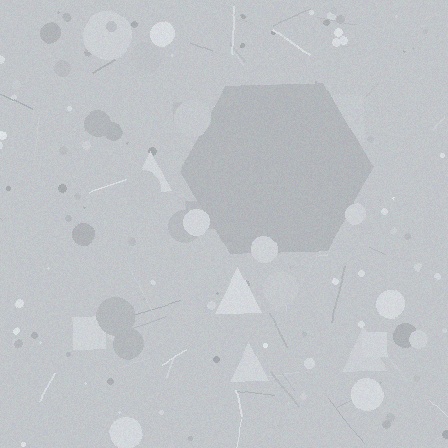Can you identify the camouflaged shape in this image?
The camouflaged shape is a hexagon.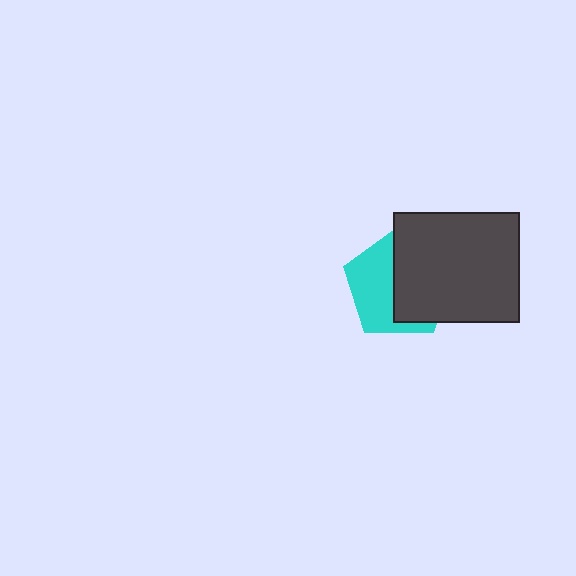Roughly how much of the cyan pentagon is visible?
About half of it is visible (roughly 48%).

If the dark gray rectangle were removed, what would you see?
You would see the complete cyan pentagon.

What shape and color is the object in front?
The object in front is a dark gray rectangle.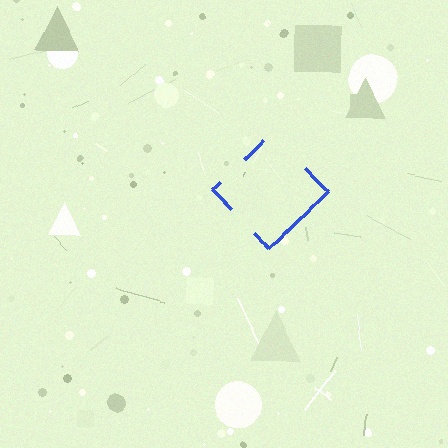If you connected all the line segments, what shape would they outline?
They would outline a diamond.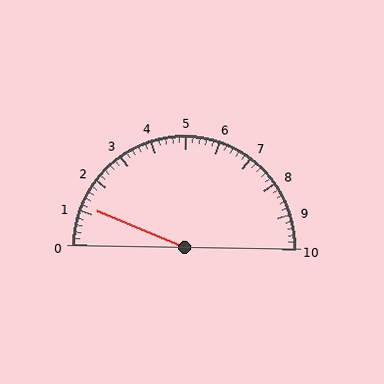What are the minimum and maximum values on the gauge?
The gauge ranges from 0 to 10.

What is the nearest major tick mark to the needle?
The nearest major tick mark is 1.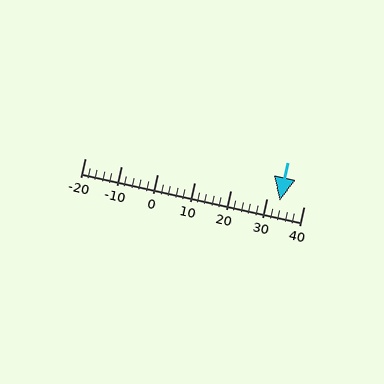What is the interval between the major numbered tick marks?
The major tick marks are spaced 10 units apart.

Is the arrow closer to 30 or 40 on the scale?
The arrow is closer to 30.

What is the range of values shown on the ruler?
The ruler shows values from -20 to 40.